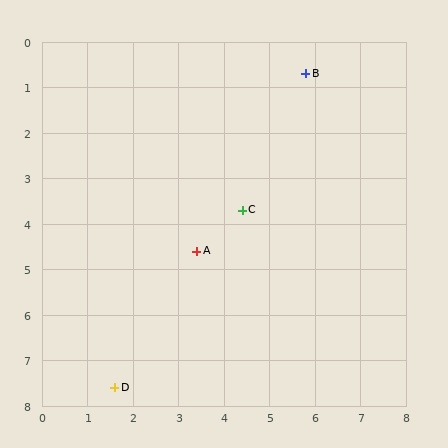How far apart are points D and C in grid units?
Points D and C are about 4.8 grid units apart.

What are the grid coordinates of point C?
Point C is at approximately (4.4, 3.7).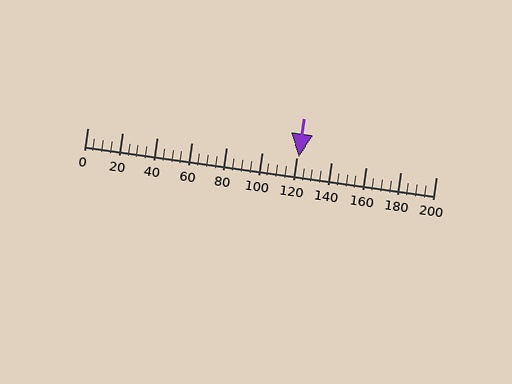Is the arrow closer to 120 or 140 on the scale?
The arrow is closer to 120.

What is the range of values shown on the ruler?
The ruler shows values from 0 to 200.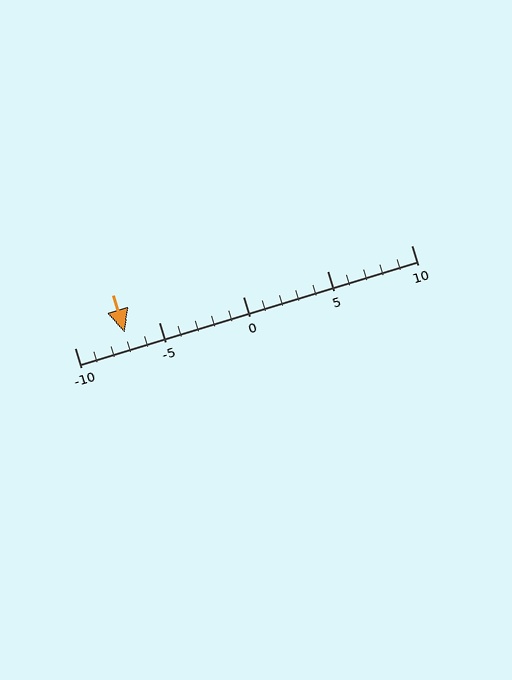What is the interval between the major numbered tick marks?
The major tick marks are spaced 5 units apart.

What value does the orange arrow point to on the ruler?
The orange arrow points to approximately -7.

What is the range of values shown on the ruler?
The ruler shows values from -10 to 10.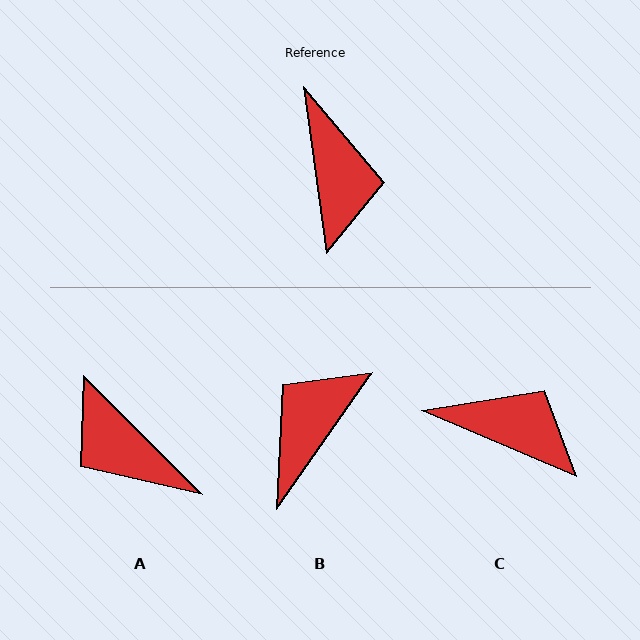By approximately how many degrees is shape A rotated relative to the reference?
Approximately 143 degrees clockwise.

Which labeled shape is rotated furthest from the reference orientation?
A, about 143 degrees away.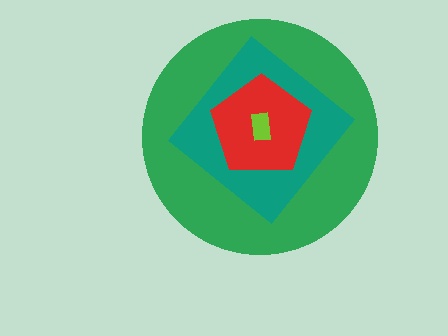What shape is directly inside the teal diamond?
The red pentagon.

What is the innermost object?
The lime rectangle.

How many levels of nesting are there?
4.